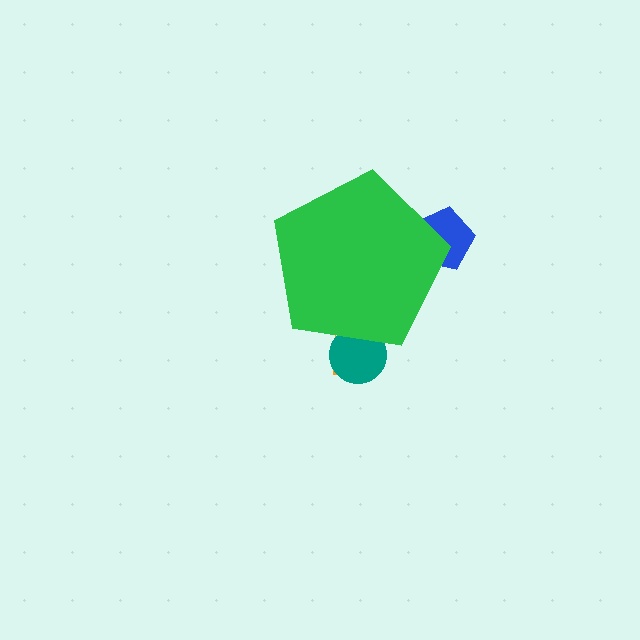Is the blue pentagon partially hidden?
Yes, the blue pentagon is partially hidden behind the green pentagon.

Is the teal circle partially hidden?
Yes, the teal circle is partially hidden behind the green pentagon.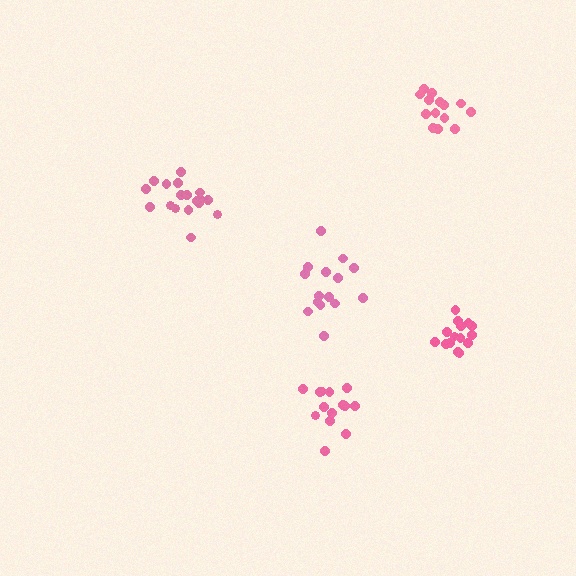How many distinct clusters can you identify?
There are 5 distinct clusters.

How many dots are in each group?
Group 1: 15 dots, Group 2: 15 dots, Group 3: 14 dots, Group 4: 15 dots, Group 5: 18 dots (77 total).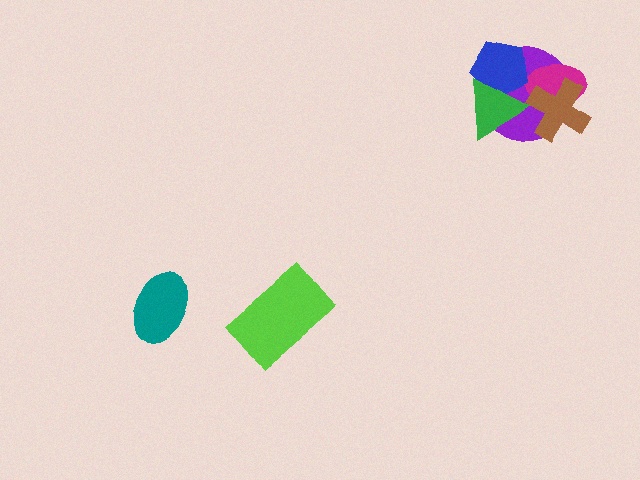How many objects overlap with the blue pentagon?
2 objects overlap with the blue pentagon.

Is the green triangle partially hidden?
No, no other shape covers it.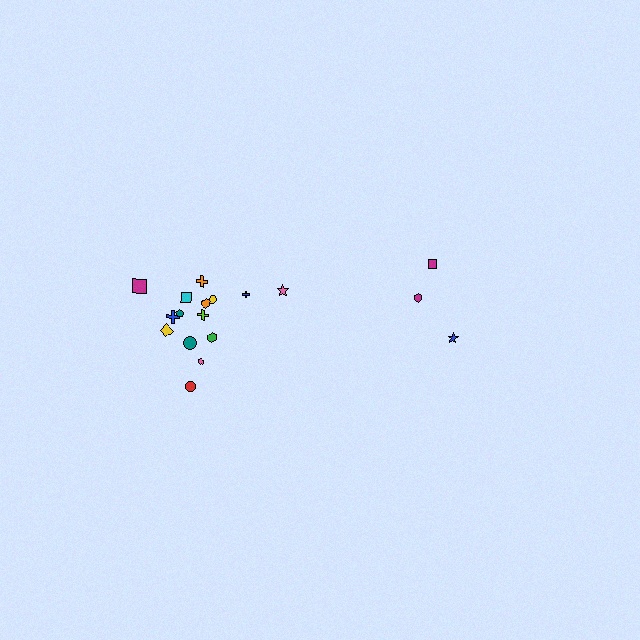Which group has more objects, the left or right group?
The left group.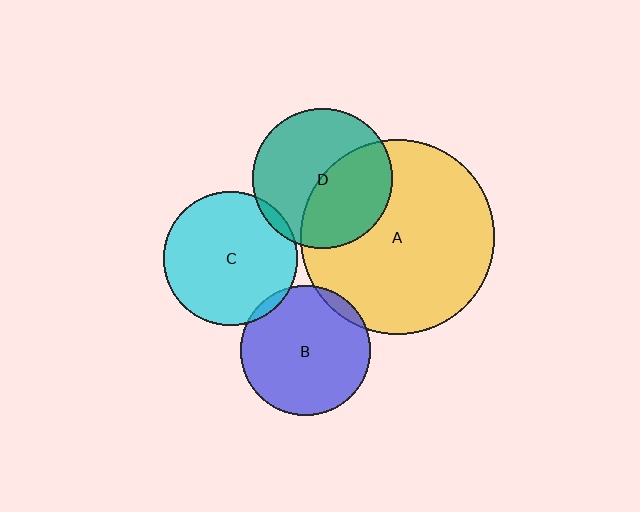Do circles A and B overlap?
Yes.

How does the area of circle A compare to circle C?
Approximately 2.1 times.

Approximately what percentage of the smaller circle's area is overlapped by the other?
Approximately 5%.